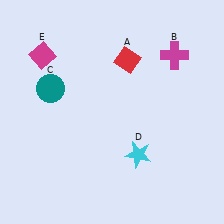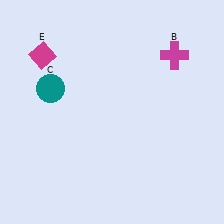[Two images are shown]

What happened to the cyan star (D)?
The cyan star (D) was removed in Image 2. It was in the bottom-right area of Image 1.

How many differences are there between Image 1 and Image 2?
There are 2 differences between the two images.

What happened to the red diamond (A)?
The red diamond (A) was removed in Image 2. It was in the top-right area of Image 1.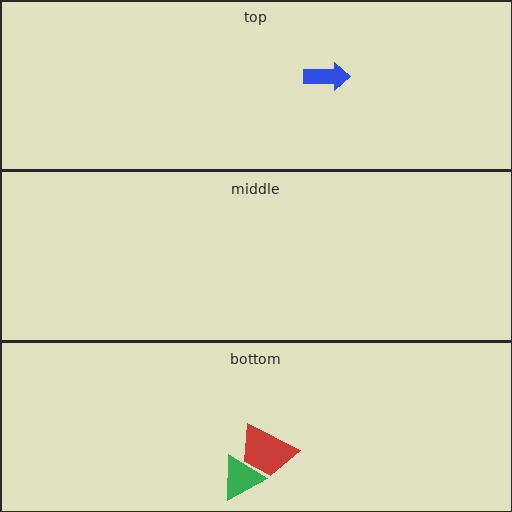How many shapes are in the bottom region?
2.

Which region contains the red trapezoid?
The bottom region.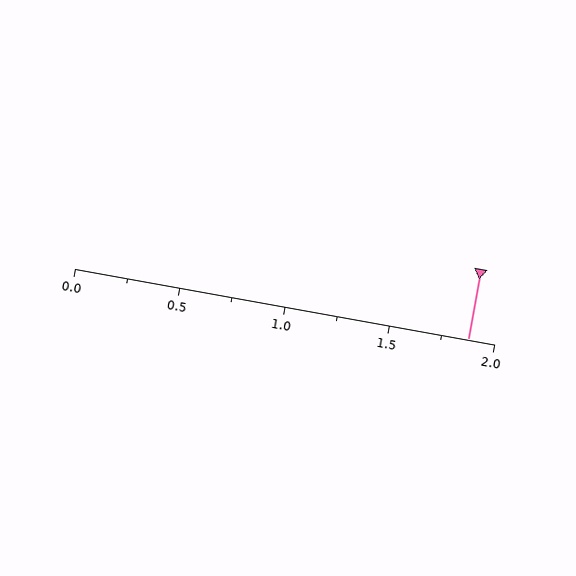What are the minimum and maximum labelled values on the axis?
The axis runs from 0.0 to 2.0.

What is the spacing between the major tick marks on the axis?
The major ticks are spaced 0.5 apart.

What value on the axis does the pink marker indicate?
The marker indicates approximately 1.88.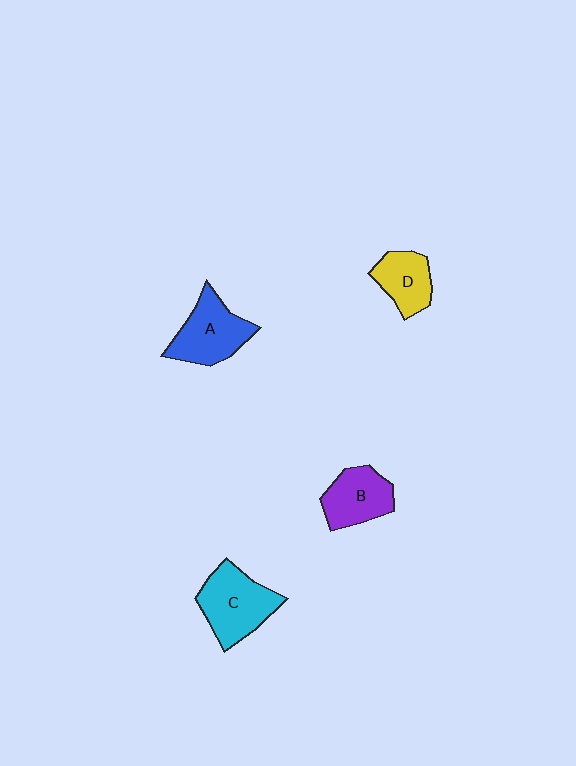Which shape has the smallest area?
Shape D (yellow).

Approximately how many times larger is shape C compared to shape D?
Approximately 1.5 times.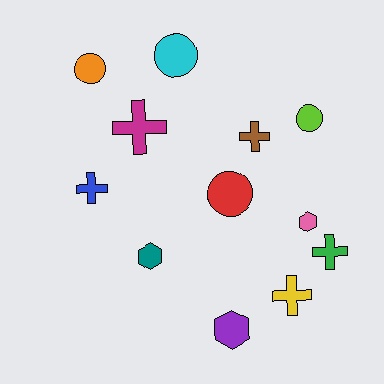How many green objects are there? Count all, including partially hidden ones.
There is 1 green object.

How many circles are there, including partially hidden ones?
There are 4 circles.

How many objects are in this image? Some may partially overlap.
There are 12 objects.